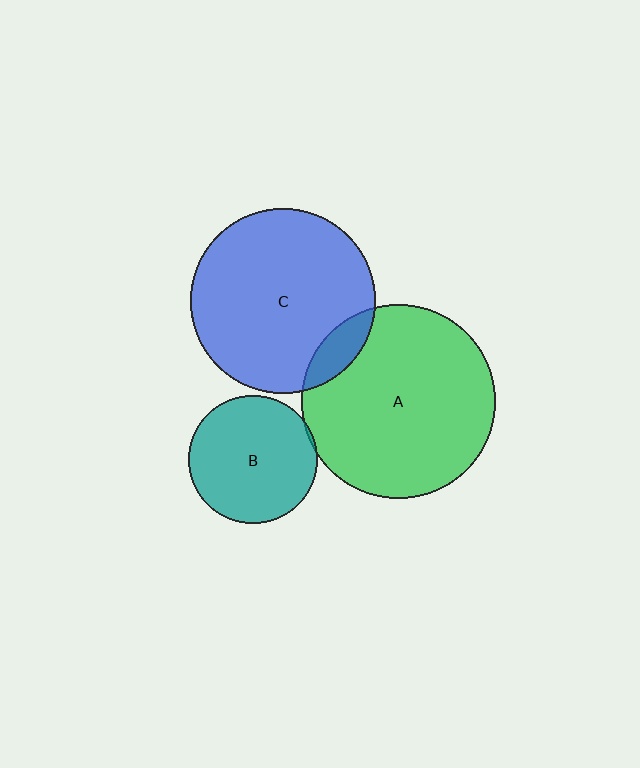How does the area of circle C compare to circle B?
Approximately 2.1 times.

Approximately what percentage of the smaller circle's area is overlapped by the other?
Approximately 10%.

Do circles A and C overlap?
Yes.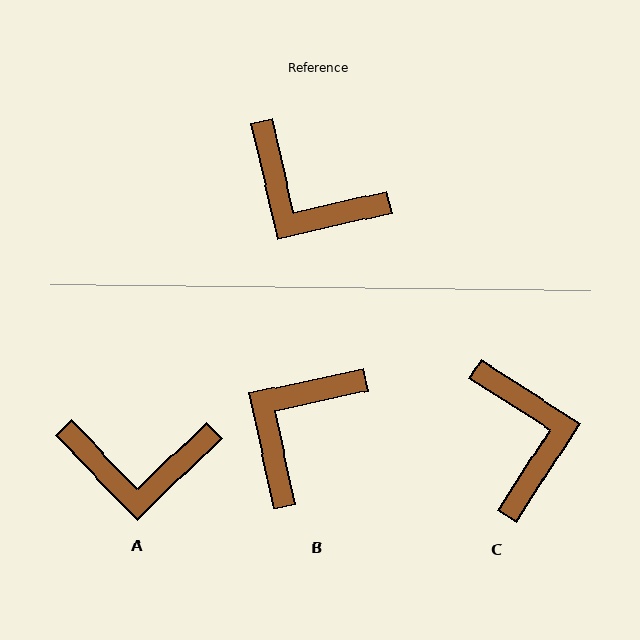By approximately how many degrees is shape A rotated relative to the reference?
Approximately 31 degrees counter-clockwise.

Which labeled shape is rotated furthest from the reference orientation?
C, about 134 degrees away.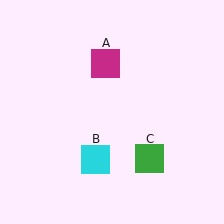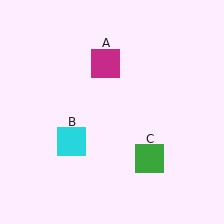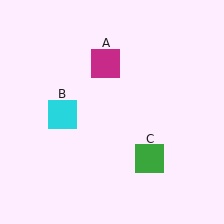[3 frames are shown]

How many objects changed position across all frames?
1 object changed position: cyan square (object B).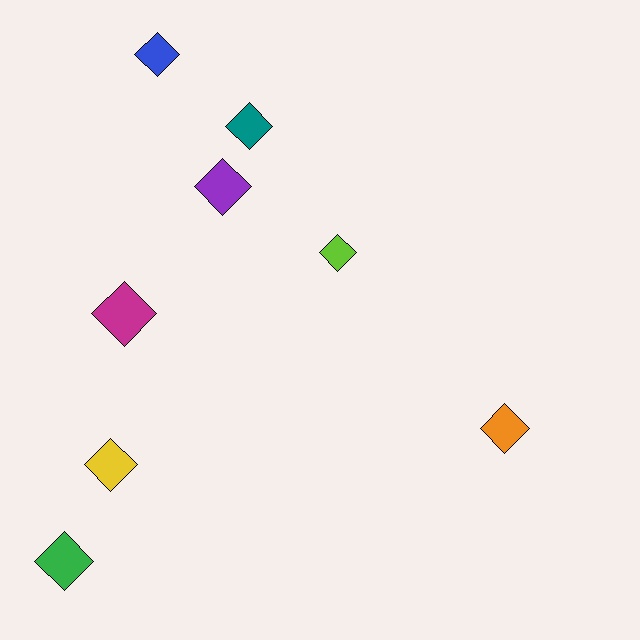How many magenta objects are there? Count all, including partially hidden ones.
There is 1 magenta object.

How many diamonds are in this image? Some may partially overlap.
There are 8 diamonds.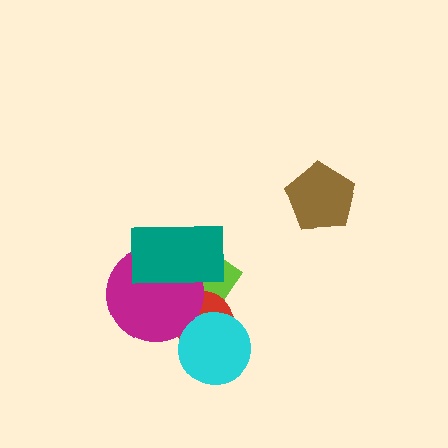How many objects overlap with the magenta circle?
3 objects overlap with the magenta circle.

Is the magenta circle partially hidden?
Yes, it is partially covered by another shape.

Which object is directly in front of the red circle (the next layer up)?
The magenta circle is directly in front of the red circle.